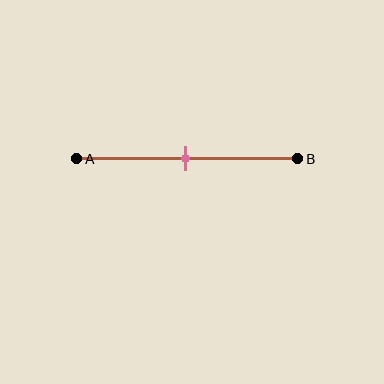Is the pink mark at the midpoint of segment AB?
Yes, the mark is approximately at the midpoint.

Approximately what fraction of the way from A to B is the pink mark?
The pink mark is approximately 50% of the way from A to B.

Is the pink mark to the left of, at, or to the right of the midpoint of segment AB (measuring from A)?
The pink mark is approximately at the midpoint of segment AB.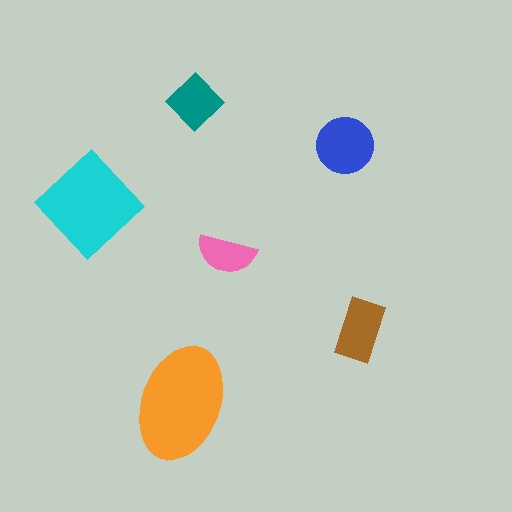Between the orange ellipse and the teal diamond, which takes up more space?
The orange ellipse.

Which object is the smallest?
The pink semicircle.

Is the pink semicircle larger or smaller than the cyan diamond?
Smaller.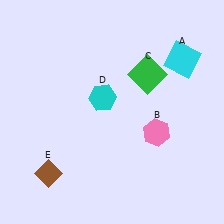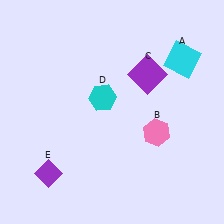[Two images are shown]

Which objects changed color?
C changed from green to purple. E changed from brown to purple.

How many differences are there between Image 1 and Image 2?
There are 2 differences between the two images.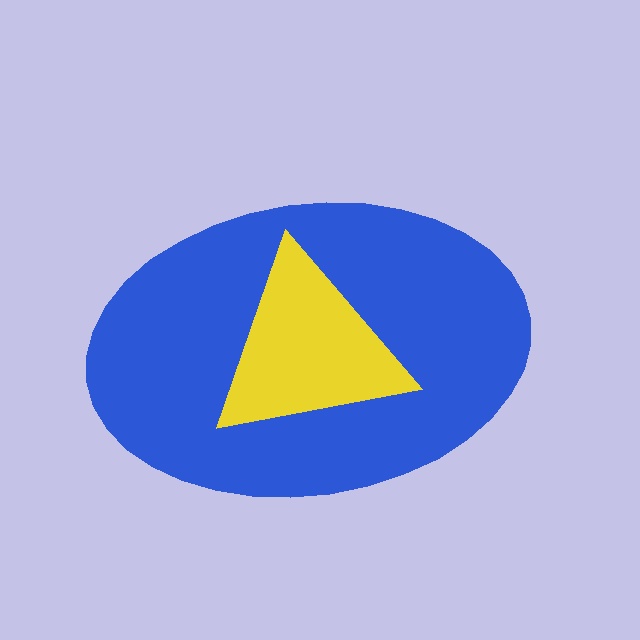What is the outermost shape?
The blue ellipse.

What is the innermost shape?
The yellow triangle.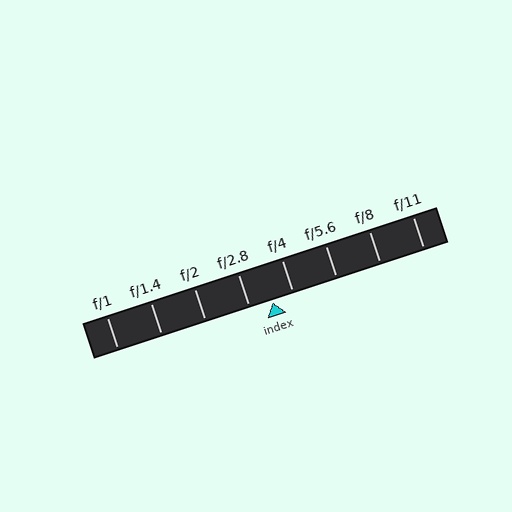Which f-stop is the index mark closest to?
The index mark is closest to f/4.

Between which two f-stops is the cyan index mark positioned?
The index mark is between f/2.8 and f/4.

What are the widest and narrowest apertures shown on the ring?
The widest aperture shown is f/1 and the narrowest is f/11.